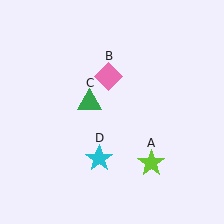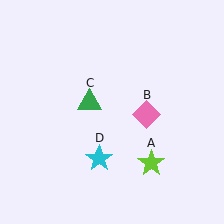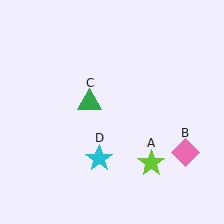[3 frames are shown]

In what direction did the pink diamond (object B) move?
The pink diamond (object B) moved down and to the right.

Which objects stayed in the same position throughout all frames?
Lime star (object A) and green triangle (object C) and cyan star (object D) remained stationary.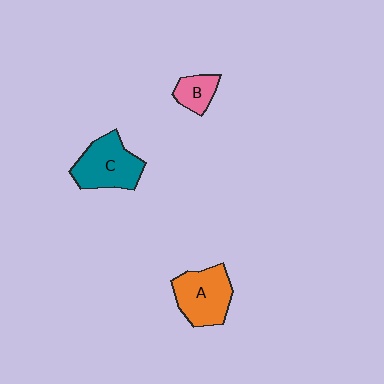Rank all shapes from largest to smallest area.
From largest to smallest: C (teal), A (orange), B (pink).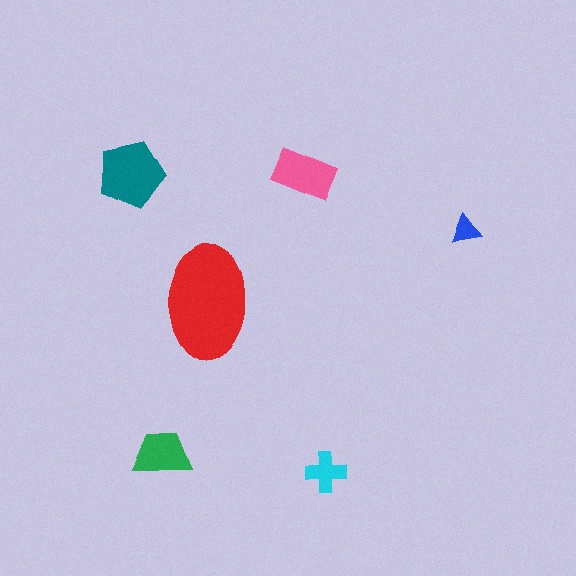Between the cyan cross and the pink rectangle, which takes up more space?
The pink rectangle.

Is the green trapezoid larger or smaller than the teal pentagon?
Smaller.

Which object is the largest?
The red ellipse.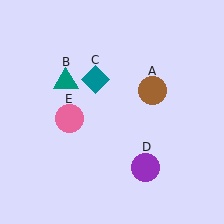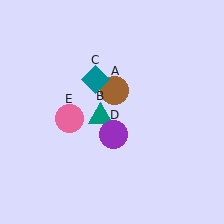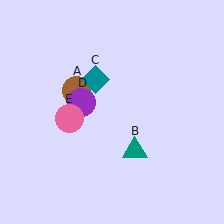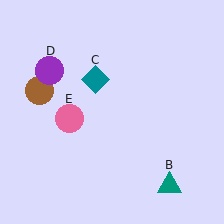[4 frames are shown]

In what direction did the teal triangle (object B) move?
The teal triangle (object B) moved down and to the right.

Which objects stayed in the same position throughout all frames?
Teal diamond (object C) and pink circle (object E) remained stationary.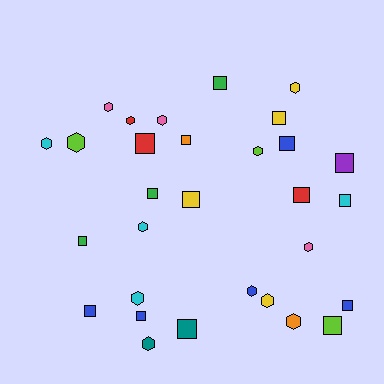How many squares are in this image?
There are 16 squares.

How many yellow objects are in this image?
There are 4 yellow objects.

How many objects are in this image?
There are 30 objects.